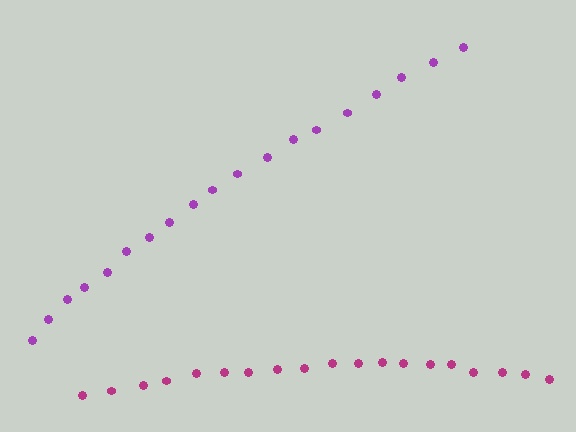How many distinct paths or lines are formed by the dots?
There are 2 distinct paths.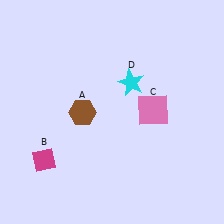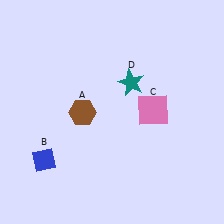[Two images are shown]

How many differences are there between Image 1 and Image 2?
There are 2 differences between the two images.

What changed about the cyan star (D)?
In Image 1, D is cyan. In Image 2, it changed to teal.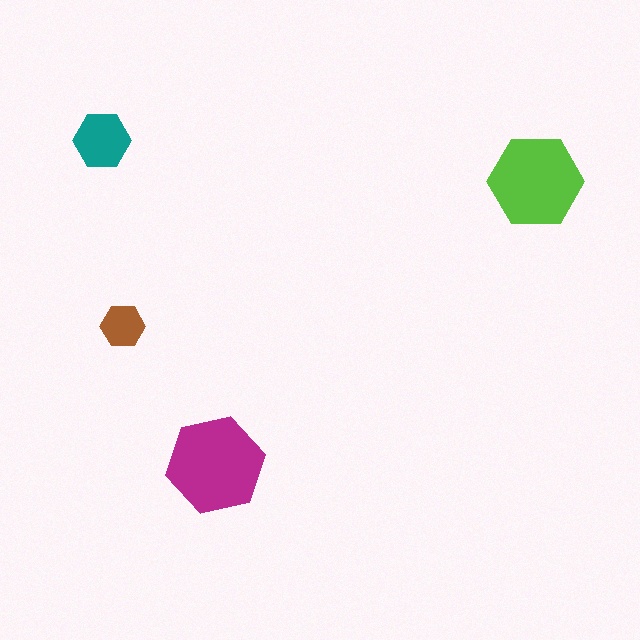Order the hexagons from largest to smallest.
the magenta one, the lime one, the teal one, the brown one.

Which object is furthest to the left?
The teal hexagon is leftmost.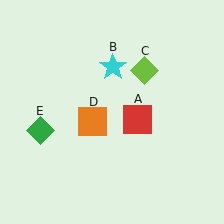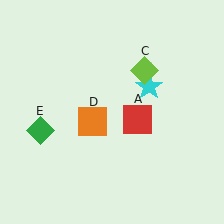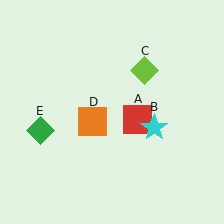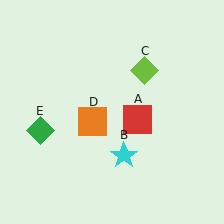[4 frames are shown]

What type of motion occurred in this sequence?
The cyan star (object B) rotated clockwise around the center of the scene.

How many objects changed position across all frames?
1 object changed position: cyan star (object B).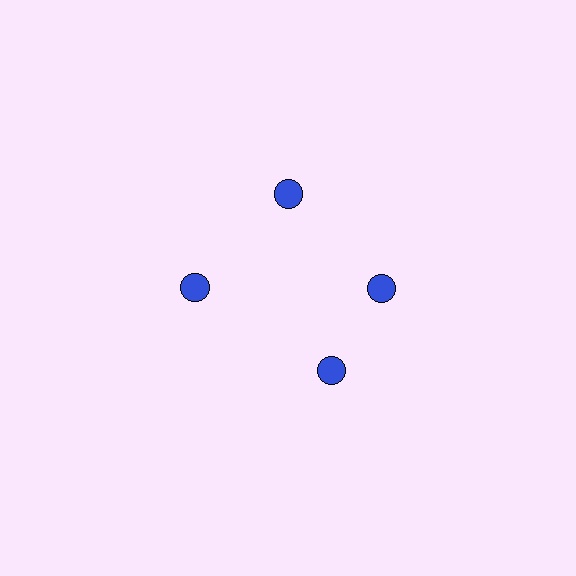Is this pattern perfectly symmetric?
No. The 4 blue circles are arranged in a ring, but one element near the 6 o'clock position is rotated out of alignment along the ring, breaking the 4-fold rotational symmetry.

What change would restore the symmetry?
The symmetry would be restored by rotating it back into even spacing with its neighbors so that all 4 circles sit at equal angles and equal distance from the center.